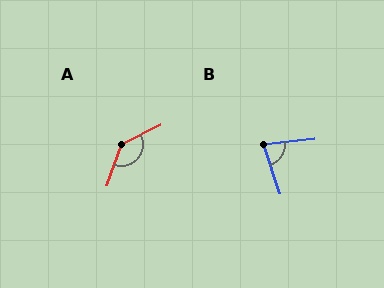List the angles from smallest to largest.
B (78°), A (136°).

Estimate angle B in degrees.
Approximately 78 degrees.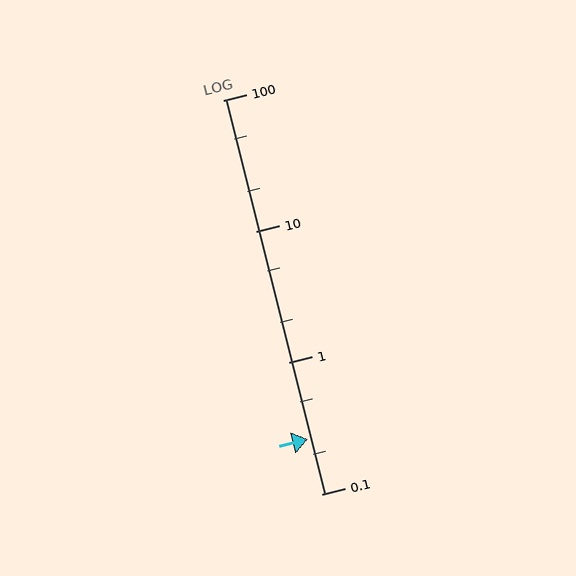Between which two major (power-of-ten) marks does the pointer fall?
The pointer is between 0.1 and 1.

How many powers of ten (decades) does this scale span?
The scale spans 3 decades, from 0.1 to 100.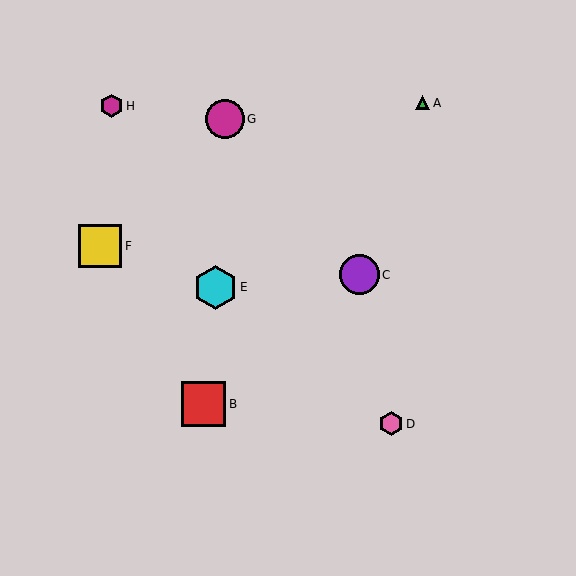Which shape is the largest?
The red square (labeled B) is the largest.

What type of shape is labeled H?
Shape H is a magenta hexagon.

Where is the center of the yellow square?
The center of the yellow square is at (100, 246).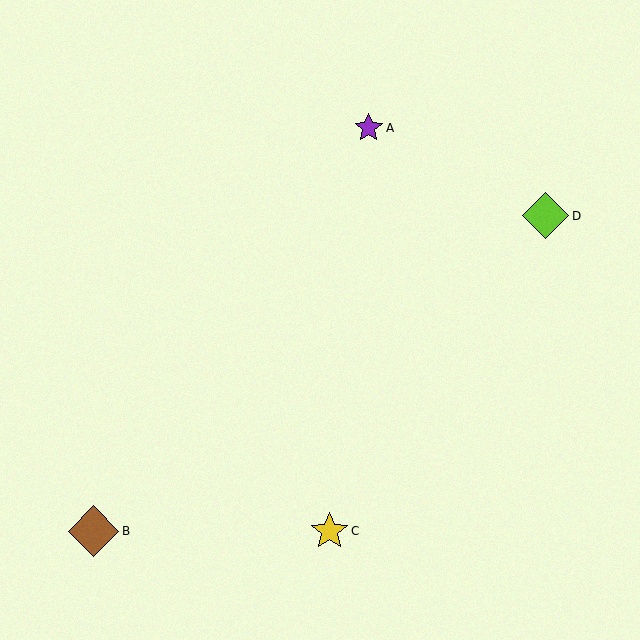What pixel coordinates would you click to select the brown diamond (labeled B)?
Click at (93, 531) to select the brown diamond B.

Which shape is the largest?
The brown diamond (labeled B) is the largest.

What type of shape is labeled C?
Shape C is a yellow star.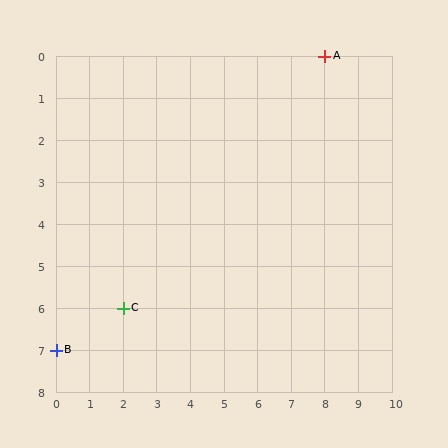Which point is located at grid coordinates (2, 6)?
Point C is at (2, 6).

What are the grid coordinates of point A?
Point A is at grid coordinates (8, 0).